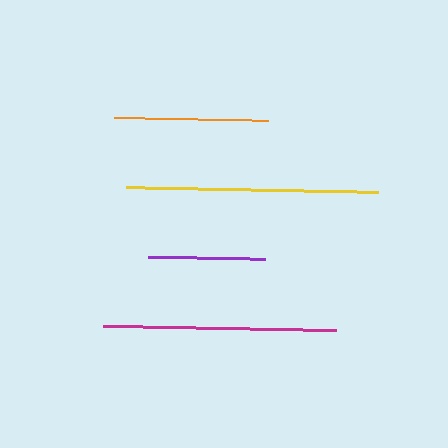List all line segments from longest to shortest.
From longest to shortest: yellow, magenta, orange, purple.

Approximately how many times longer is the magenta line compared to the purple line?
The magenta line is approximately 2.0 times the length of the purple line.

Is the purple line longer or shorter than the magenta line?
The magenta line is longer than the purple line.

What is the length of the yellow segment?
The yellow segment is approximately 252 pixels long.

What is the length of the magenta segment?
The magenta segment is approximately 233 pixels long.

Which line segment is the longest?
The yellow line is the longest at approximately 252 pixels.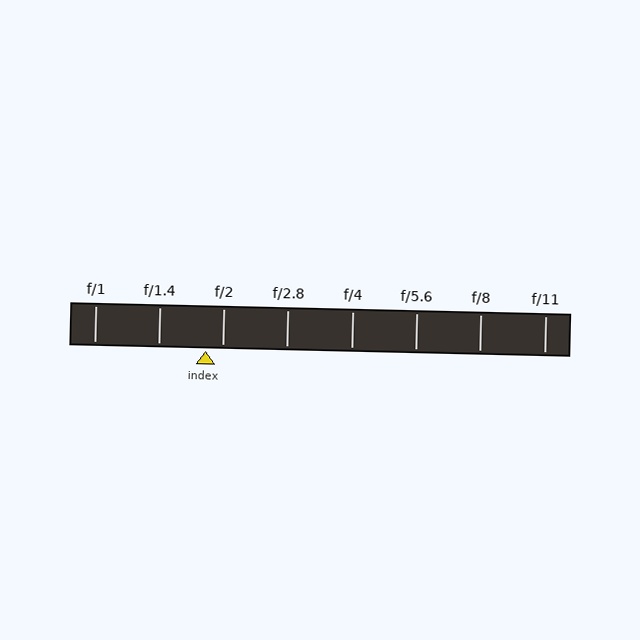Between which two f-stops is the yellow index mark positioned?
The index mark is between f/1.4 and f/2.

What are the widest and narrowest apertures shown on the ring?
The widest aperture shown is f/1 and the narrowest is f/11.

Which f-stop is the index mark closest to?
The index mark is closest to f/2.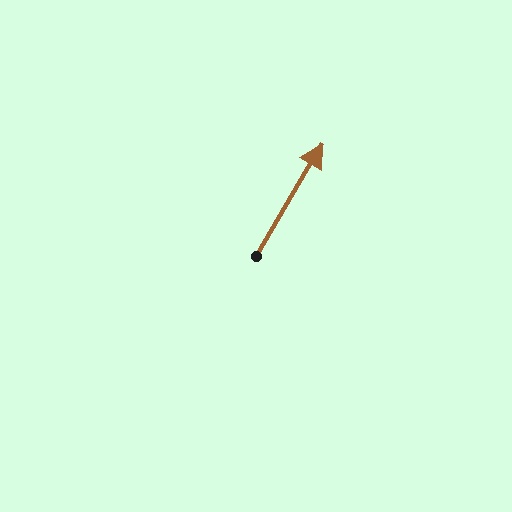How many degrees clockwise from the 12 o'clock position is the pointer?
Approximately 31 degrees.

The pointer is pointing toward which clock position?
Roughly 1 o'clock.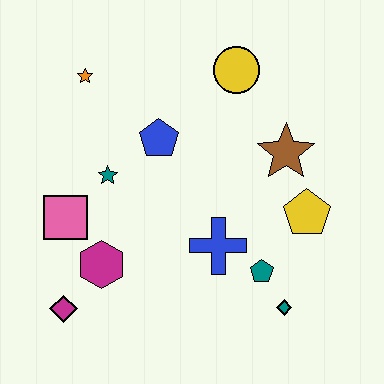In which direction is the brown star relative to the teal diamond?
The brown star is above the teal diamond.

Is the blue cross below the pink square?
Yes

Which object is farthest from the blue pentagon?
The teal diamond is farthest from the blue pentagon.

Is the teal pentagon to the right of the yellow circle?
Yes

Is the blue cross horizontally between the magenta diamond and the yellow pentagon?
Yes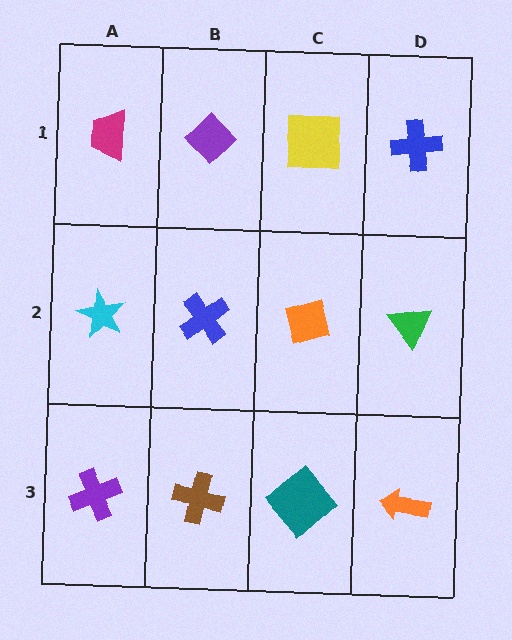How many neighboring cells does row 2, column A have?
3.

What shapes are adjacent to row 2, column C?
A yellow square (row 1, column C), a teal diamond (row 3, column C), a blue cross (row 2, column B), a green triangle (row 2, column D).